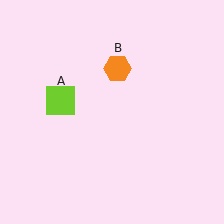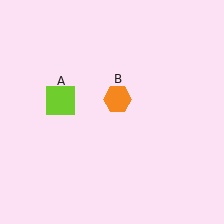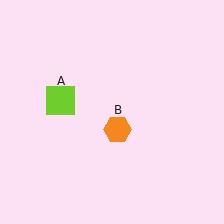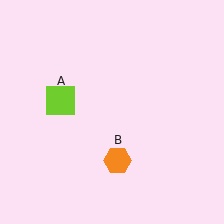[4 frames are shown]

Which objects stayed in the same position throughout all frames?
Lime square (object A) remained stationary.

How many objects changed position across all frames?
1 object changed position: orange hexagon (object B).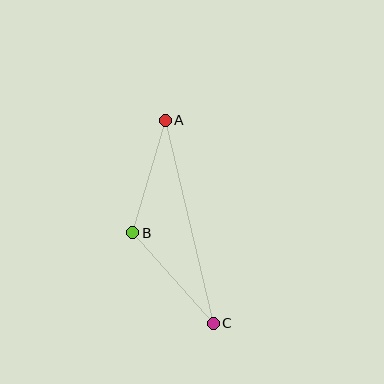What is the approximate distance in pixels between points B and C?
The distance between B and C is approximately 121 pixels.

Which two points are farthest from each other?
Points A and C are farthest from each other.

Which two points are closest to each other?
Points A and B are closest to each other.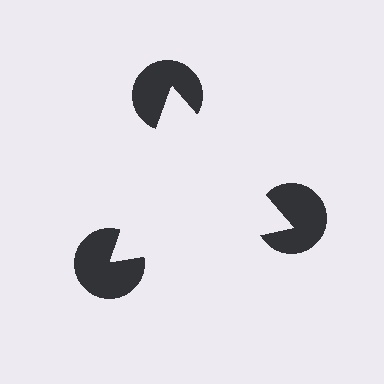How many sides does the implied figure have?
3 sides.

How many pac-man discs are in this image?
There are 3 — one at each vertex of the illusory triangle.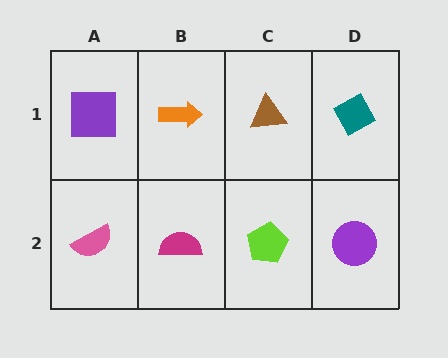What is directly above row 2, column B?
An orange arrow.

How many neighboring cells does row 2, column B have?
3.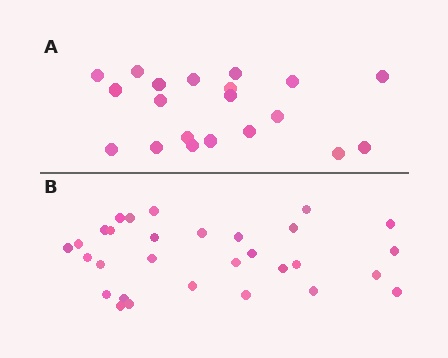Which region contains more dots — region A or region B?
Region B (the bottom region) has more dots.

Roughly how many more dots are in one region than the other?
Region B has roughly 10 or so more dots than region A.